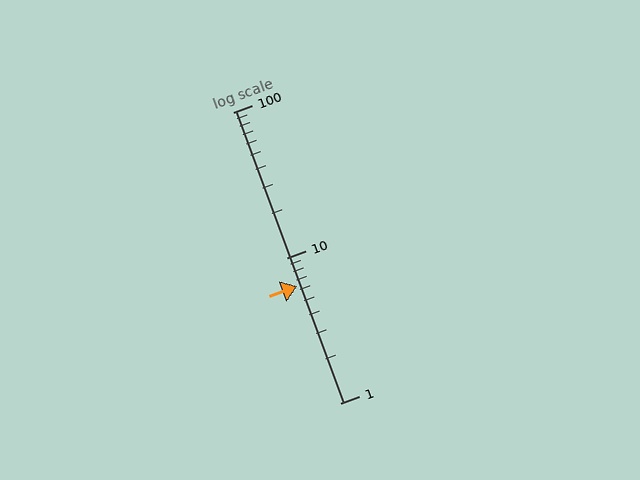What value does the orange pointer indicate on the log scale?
The pointer indicates approximately 6.4.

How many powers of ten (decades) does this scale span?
The scale spans 2 decades, from 1 to 100.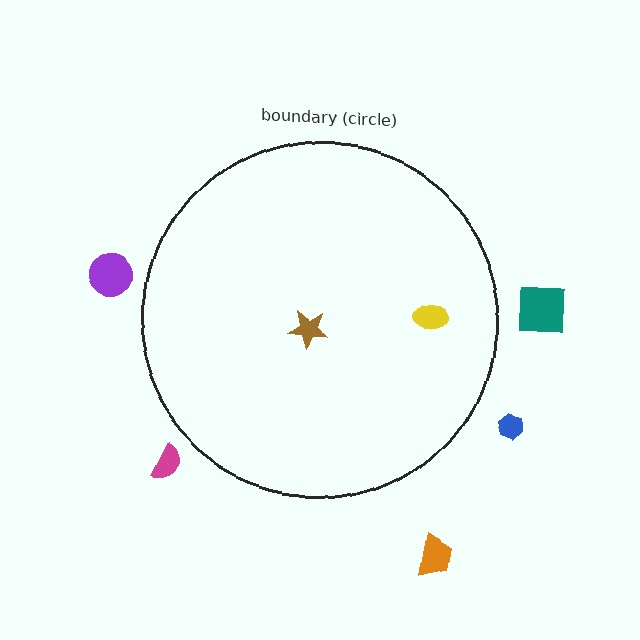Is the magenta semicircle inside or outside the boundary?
Outside.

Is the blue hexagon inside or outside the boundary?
Outside.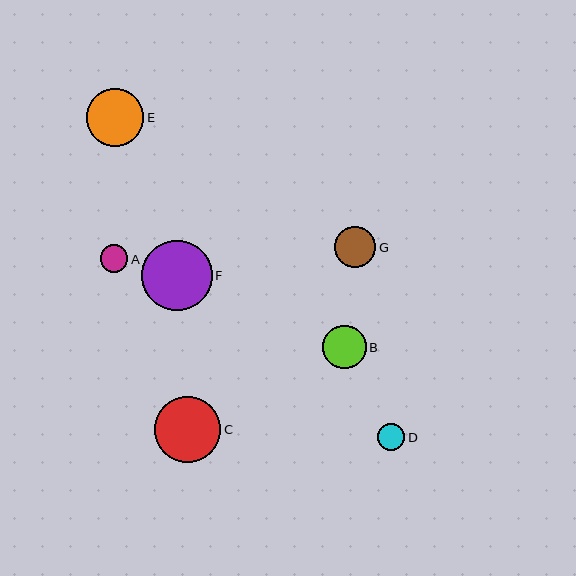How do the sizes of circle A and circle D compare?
Circle A and circle D are approximately the same size.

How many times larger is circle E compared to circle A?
Circle E is approximately 2.1 times the size of circle A.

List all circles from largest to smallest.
From largest to smallest: F, C, E, B, G, A, D.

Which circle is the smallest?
Circle D is the smallest with a size of approximately 27 pixels.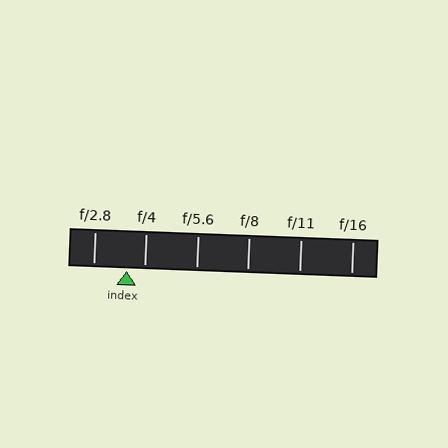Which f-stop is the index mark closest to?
The index mark is closest to f/4.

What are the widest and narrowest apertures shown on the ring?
The widest aperture shown is f/2.8 and the narrowest is f/16.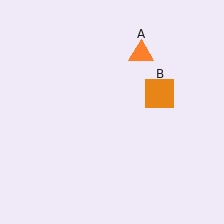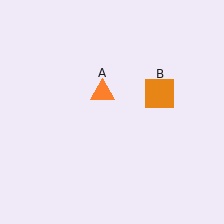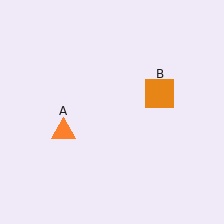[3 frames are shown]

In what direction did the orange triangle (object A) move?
The orange triangle (object A) moved down and to the left.